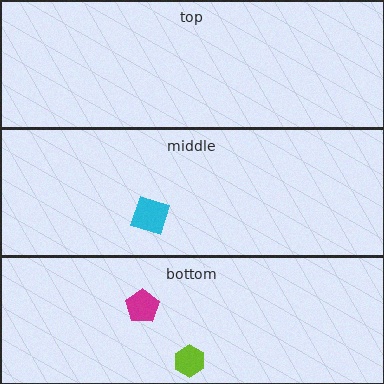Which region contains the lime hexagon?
The bottom region.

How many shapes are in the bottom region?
2.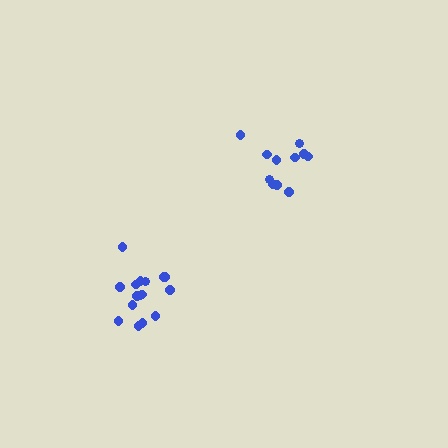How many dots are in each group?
Group 1: 11 dots, Group 2: 16 dots (27 total).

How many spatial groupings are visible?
There are 2 spatial groupings.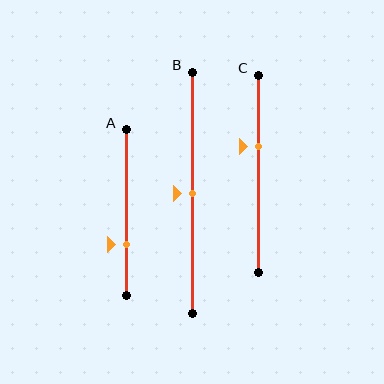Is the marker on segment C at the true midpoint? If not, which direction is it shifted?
No, the marker on segment C is shifted upward by about 14% of the segment length.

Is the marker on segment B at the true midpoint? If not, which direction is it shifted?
Yes, the marker on segment B is at the true midpoint.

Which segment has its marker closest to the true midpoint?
Segment B has its marker closest to the true midpoint.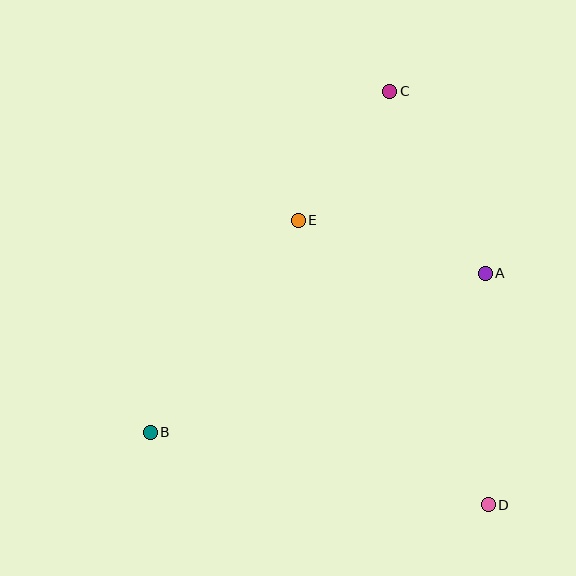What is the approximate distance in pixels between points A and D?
The distance between A and D is approximately 231 pixels.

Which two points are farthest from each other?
Points C and D are farthest from each other.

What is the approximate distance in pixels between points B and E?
The distance between B and E is approximately 258 pixels.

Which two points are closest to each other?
Points C and E are closest to each other.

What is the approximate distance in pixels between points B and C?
The distance between B and C is approximately 416 pixels.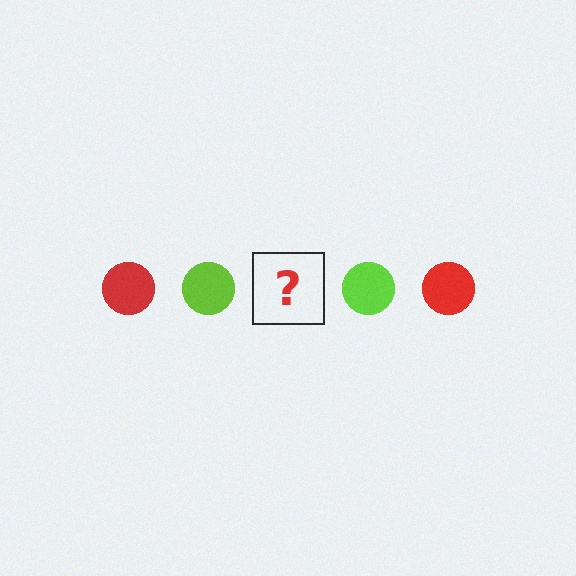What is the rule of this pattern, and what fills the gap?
The rule is that the pattern cycles through red, lime circles. The gap should be filled with a red circle.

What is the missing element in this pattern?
The missing element is a red circle.